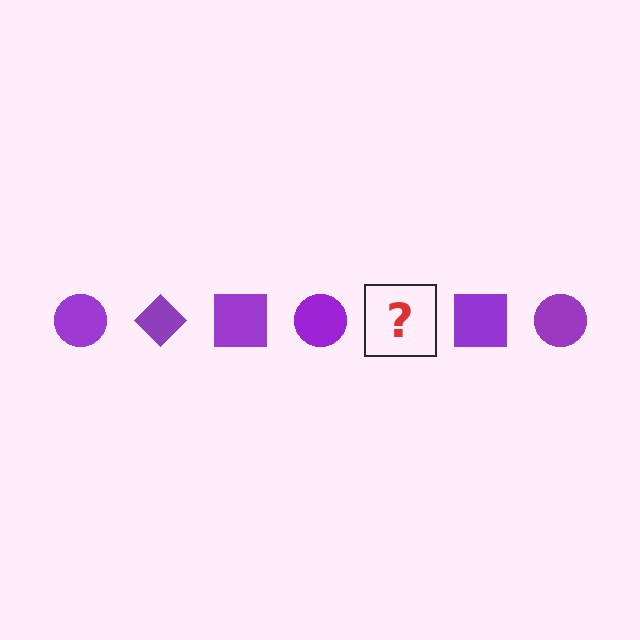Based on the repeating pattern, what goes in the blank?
The blank should be a purple diamond.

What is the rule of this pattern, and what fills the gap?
The rule is that the pattern cycles through circle, diamond, square shapes in purple. The gap should be filled with a purple diamond.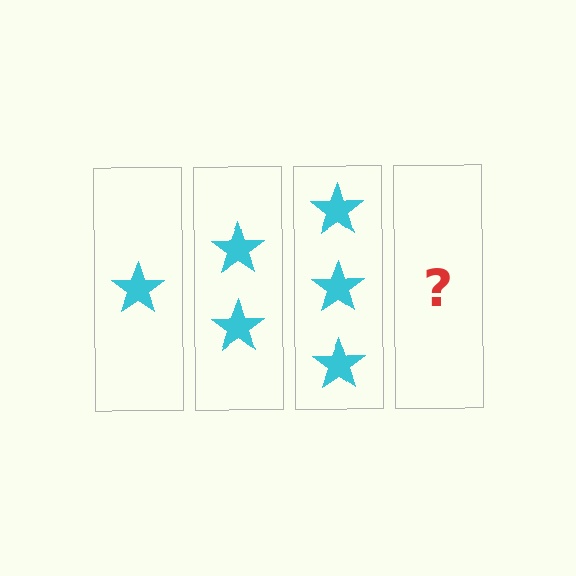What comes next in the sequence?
The next element should be 4 stars.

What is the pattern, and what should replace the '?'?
The pattern is that each step adds one more star. The '?' should be 4 stars.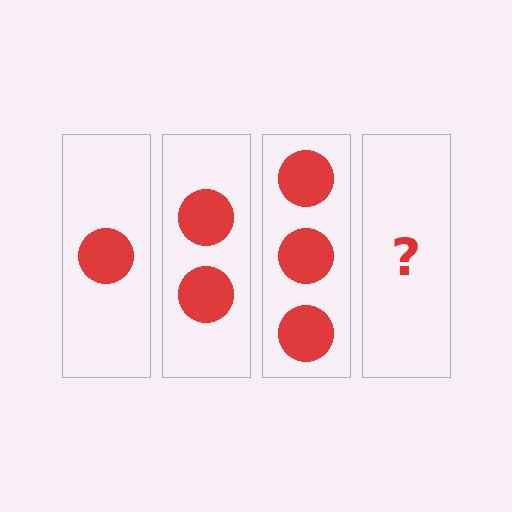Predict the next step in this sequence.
The next step is 4 circles.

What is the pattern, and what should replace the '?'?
The pattern is that each step adds one more circle. The '?' should be 4 circles.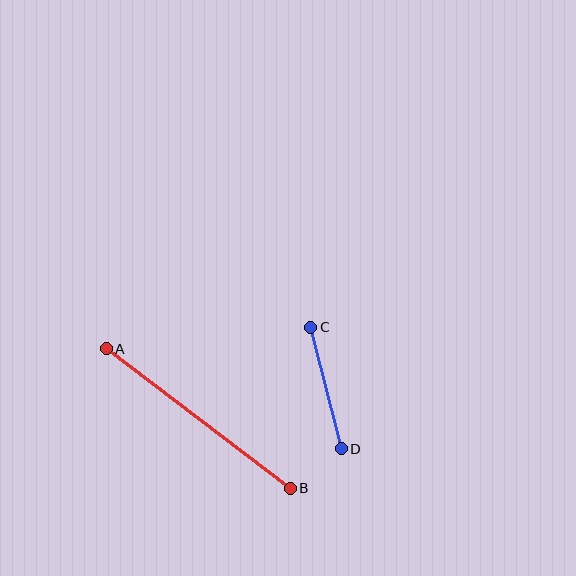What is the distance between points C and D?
The distance is approximately 125 pixels.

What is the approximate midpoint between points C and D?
The midpoint is at approximately (326, 388) pixels.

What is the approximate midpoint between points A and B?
The midpoint is at approximately (198, 419) pixels.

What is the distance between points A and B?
The distance is approximately 231 pixels.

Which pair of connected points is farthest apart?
Points A and B are farthest apart.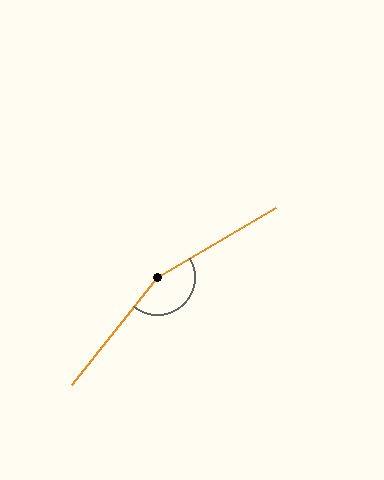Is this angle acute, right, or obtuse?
It is obtuse.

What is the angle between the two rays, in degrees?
Approximately 159 degrees.